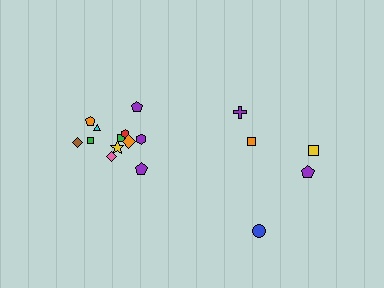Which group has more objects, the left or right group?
The left group.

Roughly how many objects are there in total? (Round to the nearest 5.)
Roughly 15 objects in total.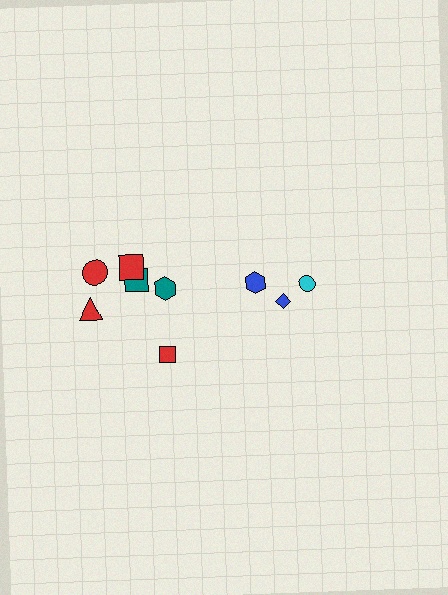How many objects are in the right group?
There are 3 objects.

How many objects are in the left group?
There are 6 objects.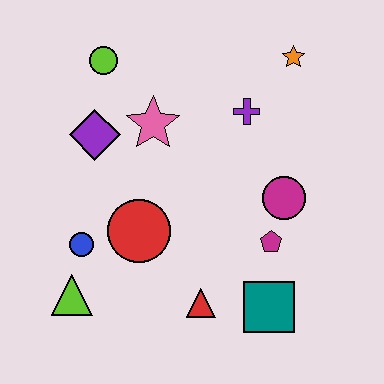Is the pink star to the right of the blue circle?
Yes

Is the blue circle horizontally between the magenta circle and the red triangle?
No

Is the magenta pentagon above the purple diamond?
No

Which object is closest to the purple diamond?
The pink star is closest to the purple diamond.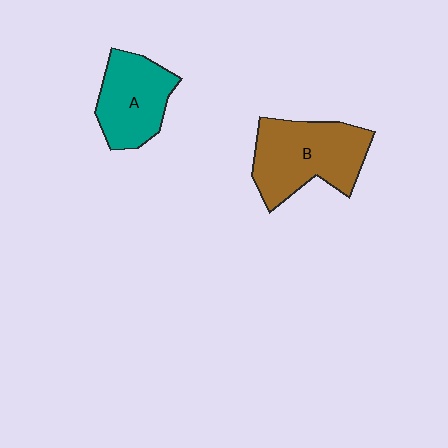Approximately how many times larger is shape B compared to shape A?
Approximately 1.3 times.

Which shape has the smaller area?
Shape A (teal).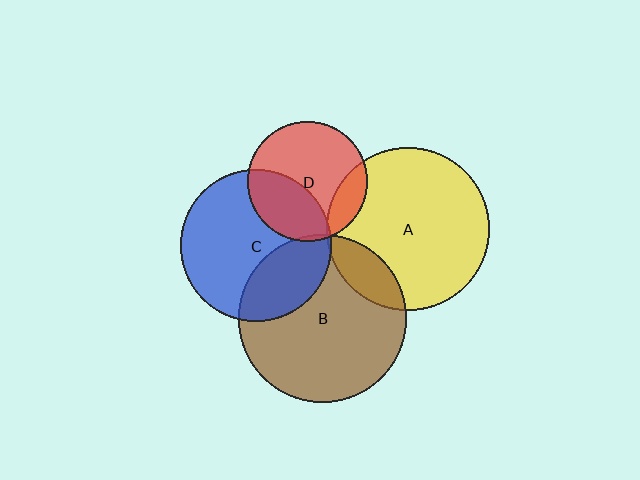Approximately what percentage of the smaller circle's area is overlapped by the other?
Approximately 15%.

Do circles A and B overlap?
Yes.